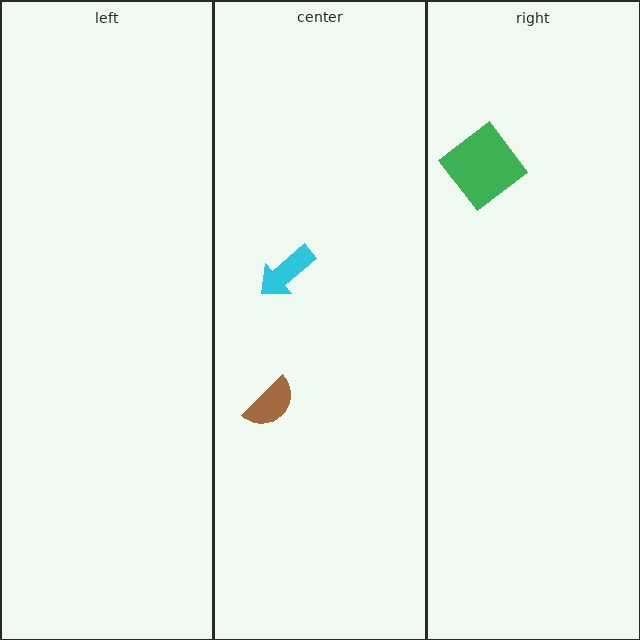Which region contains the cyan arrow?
The center region.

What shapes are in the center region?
The brown semicircle, the cyan arrow.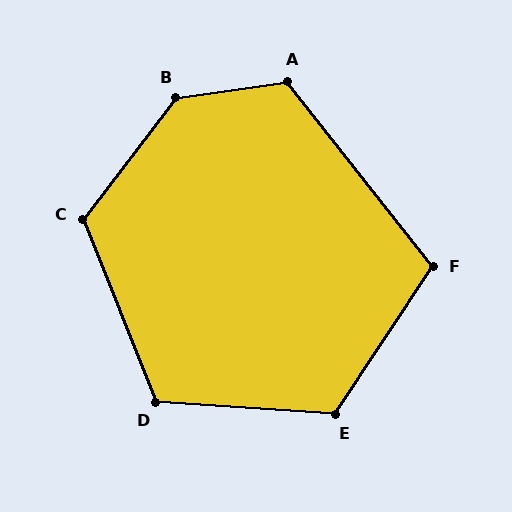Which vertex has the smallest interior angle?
F, at approximately 108 degrees.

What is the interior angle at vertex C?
Approximately 121 degrees (obtuse).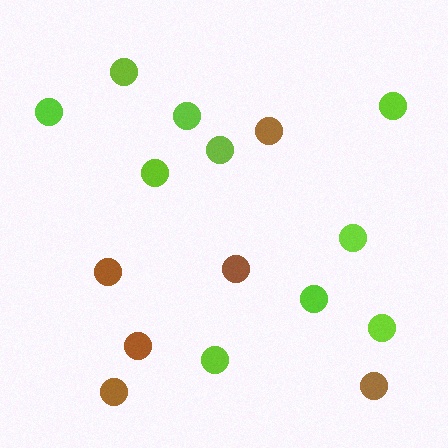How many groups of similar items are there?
There are 2 groups: one group of brown circles (6) and one group of lime circles (10).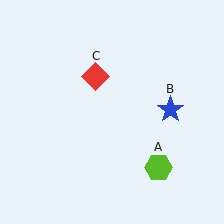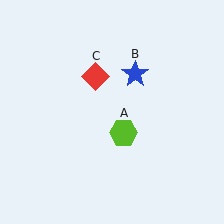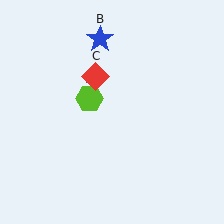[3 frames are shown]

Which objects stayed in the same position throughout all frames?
Red diamond (object C) remained stationary.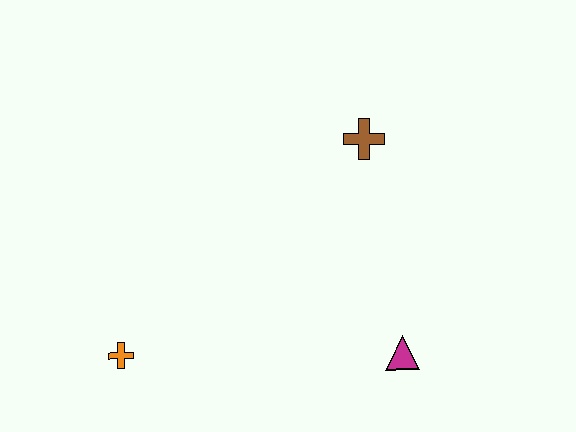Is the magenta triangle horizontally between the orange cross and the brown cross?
No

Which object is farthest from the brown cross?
The orange cross is farthest from the brown cross.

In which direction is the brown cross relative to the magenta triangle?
The brown cross is above the magenta triangle.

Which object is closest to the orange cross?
The magenta triangle is closest to the orange cross.